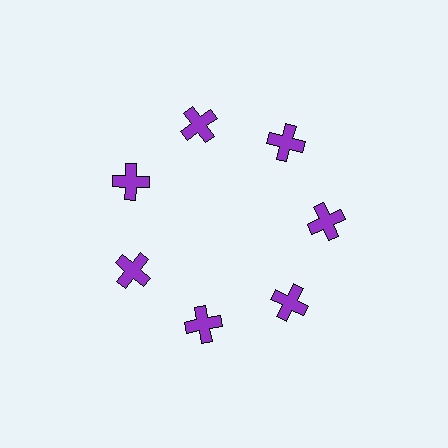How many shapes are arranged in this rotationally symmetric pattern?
There are 7 shapes, arranged in 7 groups of 1.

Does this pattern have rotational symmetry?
Yes, this pattern has 7-fold rotational symmetry. It looks the same after rotating 51 degrees around the center.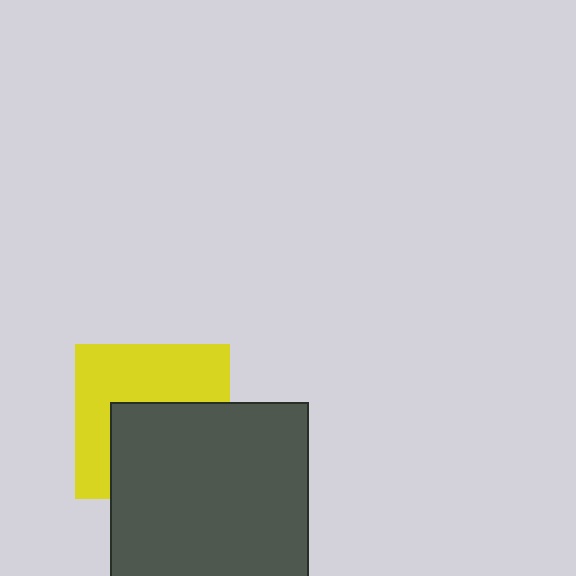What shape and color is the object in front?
The object in front is a dark gray rectangle.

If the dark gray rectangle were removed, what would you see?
You would see the complete yellow square.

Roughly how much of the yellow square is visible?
About half of it is visible (roughly 51%).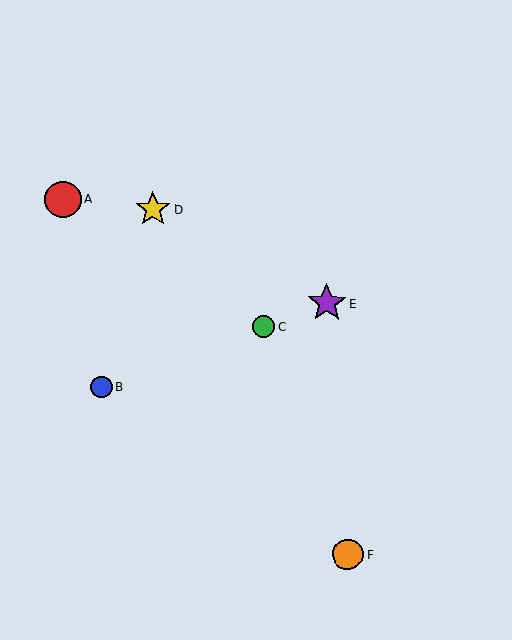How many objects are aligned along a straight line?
3 objects (B, C, E) are aligned along a straight line.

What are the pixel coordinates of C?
Object C is at (263, 327).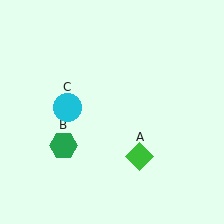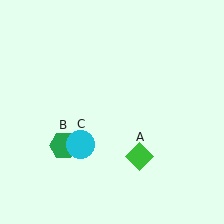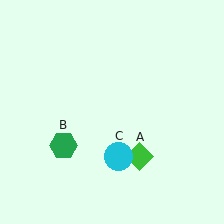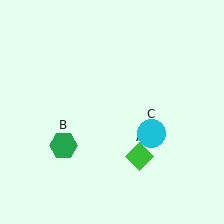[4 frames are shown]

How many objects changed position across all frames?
1 object changed position: cyan circle (object C).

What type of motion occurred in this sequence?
The cyan circle (object C) rotated counterclockwise around the center of the scene.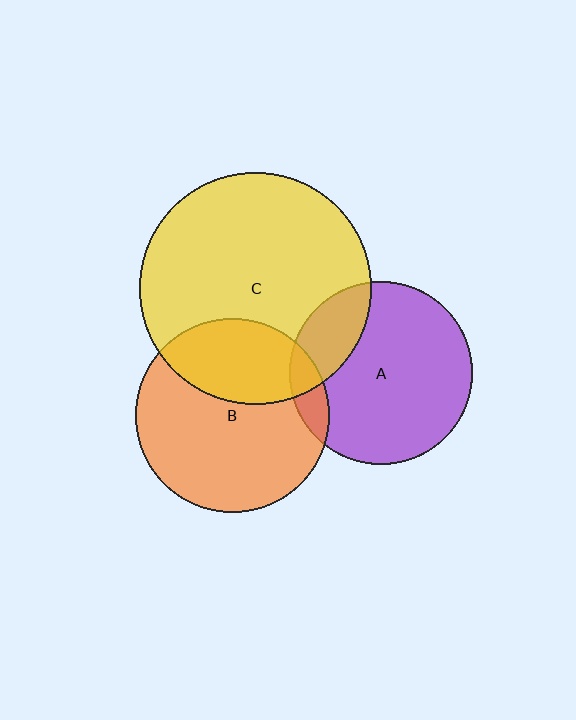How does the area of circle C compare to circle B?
Approximately 1.4 times.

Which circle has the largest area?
Circle C (yellow).